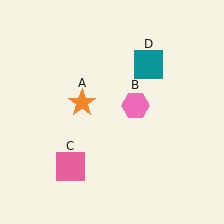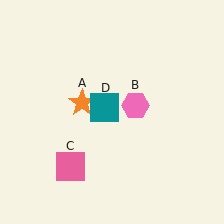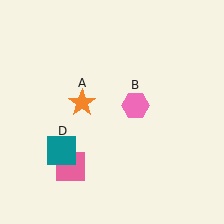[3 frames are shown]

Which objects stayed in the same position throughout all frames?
Orange star (object A) and pink hexagon (object B) and pink square (object C) remained stationary.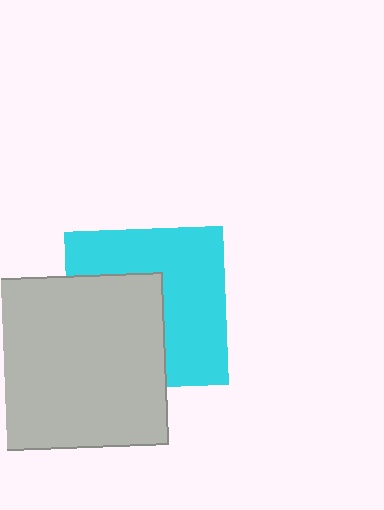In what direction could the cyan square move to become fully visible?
The cyan square could move right. That would shift it out from behind the light gray square entirely.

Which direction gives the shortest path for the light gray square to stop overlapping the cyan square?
Moving left gives the shortest separation.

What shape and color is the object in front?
The object in front is a light gray square.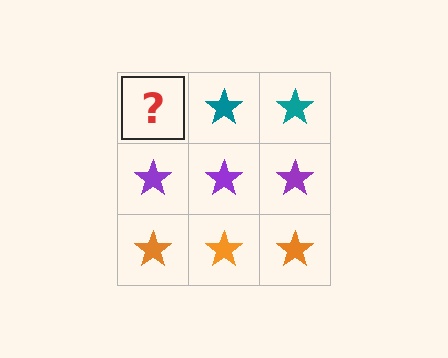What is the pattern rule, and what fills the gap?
The rule is that each row has a consistent color. The gap should be filled with a teal star.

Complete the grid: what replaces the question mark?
The question mark should be replaced with a teal star.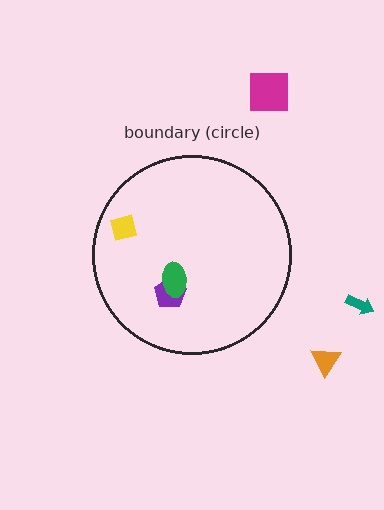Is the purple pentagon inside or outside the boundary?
Inside.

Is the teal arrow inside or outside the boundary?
Outside.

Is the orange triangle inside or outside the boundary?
Outside.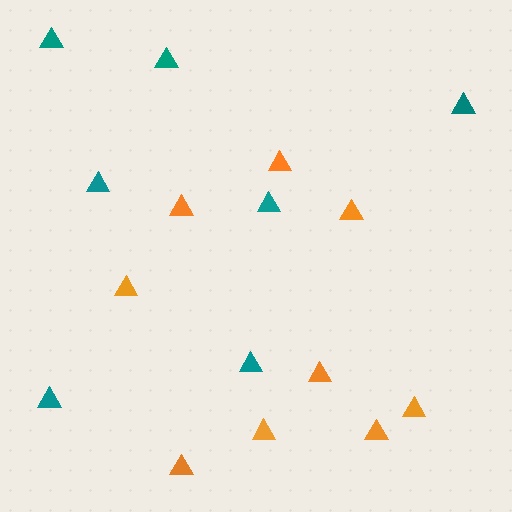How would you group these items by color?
There are 2 groups: one group of orange triangles (9) and one group of teal triangles (7).